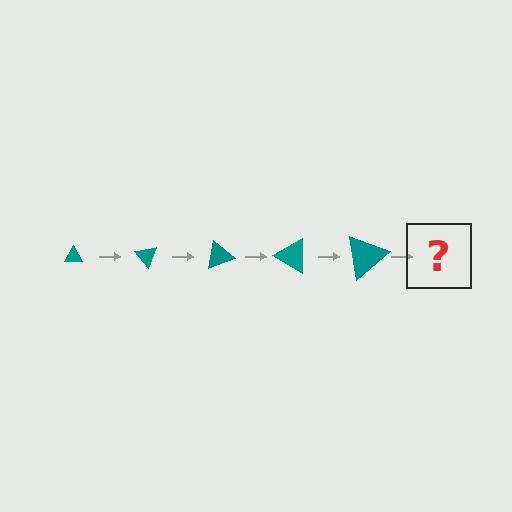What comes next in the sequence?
The next element should be a triangle, larger than the previous one and rotated 250 degrees from the start.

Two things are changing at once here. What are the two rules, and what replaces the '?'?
The two rules are that the triangle grows larger each step and it rotates 50 degrees each step. The '?' should be a triangle, larger than the previous one and rotated 250 degrees from the start.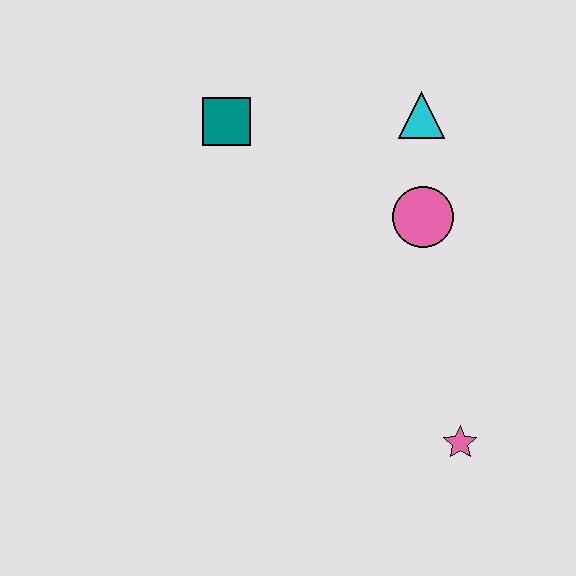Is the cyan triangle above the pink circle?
Yes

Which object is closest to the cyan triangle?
The pink circle is closest to the cyan triangle.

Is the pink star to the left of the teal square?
No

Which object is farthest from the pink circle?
The pink star is farthest from the pink circle.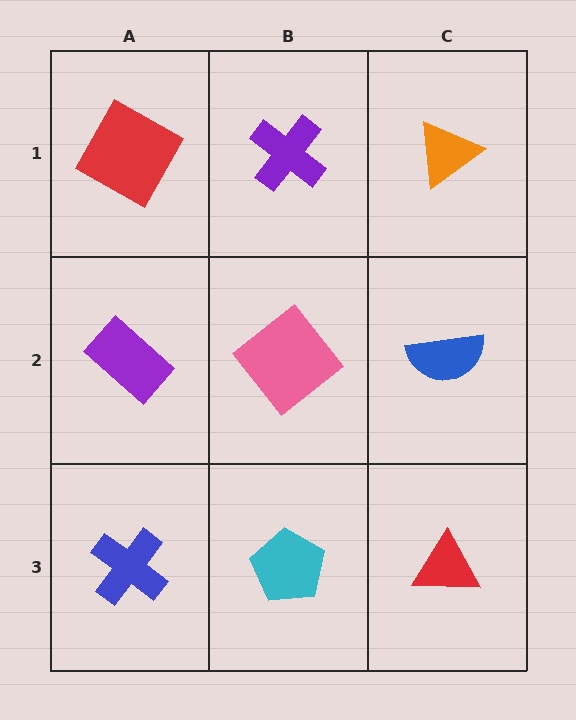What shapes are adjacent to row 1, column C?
A blue semicircle (row 2, column C), a purple cross (row 1, column B).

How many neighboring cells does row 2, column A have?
3.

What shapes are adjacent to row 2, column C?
An orange triangle (row 1, column C), a red triangle (row 3, column C), a pink diamond (row 2, column B).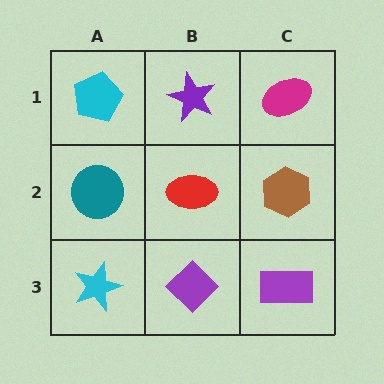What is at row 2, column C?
A brown hexagon.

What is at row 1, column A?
A cyan pentagon.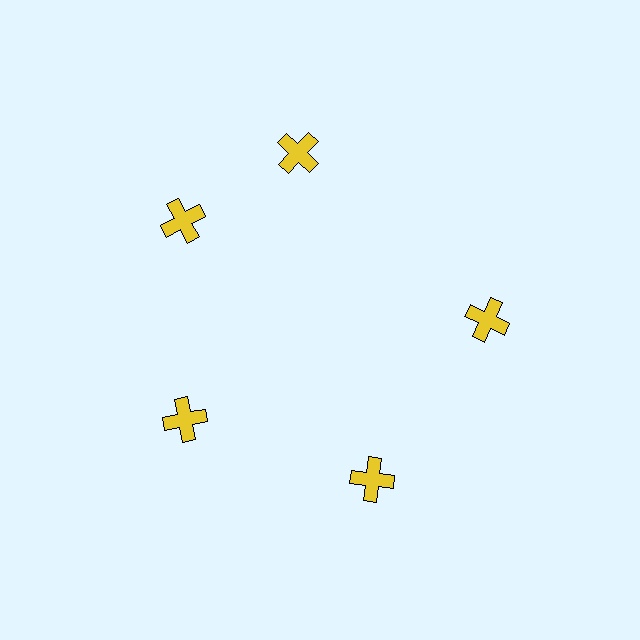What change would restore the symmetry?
The symmetry would be restored by rotating it back into even spacing with its neighbors so that all 5 crosses sit at equal angles and equal distance from the center.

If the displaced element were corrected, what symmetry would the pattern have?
It would have 5-fold rotational symmetry — the pattern would map onto itself every 72 degrees.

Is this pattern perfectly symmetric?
No. The 5 yellow crosses are arranged in a ring, but one element near the 1 o'clock position is rotated out of alignment along the ring, breaking the 5-fold rotational symmetry.